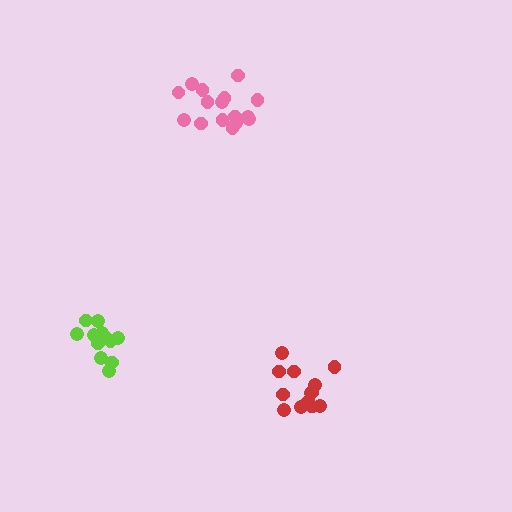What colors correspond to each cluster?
The clusters are colored: lime, red, pink.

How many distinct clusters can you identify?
There are 3 distinct clusters.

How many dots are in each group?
Group 1: 12 dots, Group 2: 13 dots, Group 3: 16 dots (41 total).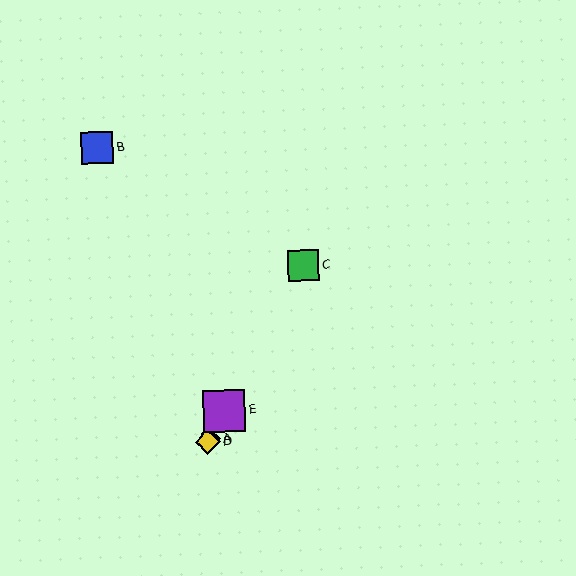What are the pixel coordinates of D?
Object D is at (208, 442).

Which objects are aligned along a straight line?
Objects A, C, D, E are aligned along a straight line.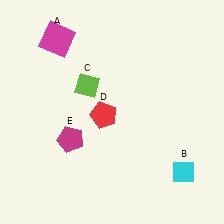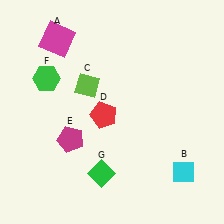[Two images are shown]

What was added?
A green hexagon (F), a green diamond (G) were added in Image 2.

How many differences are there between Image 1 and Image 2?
There are 2 differences between the two images.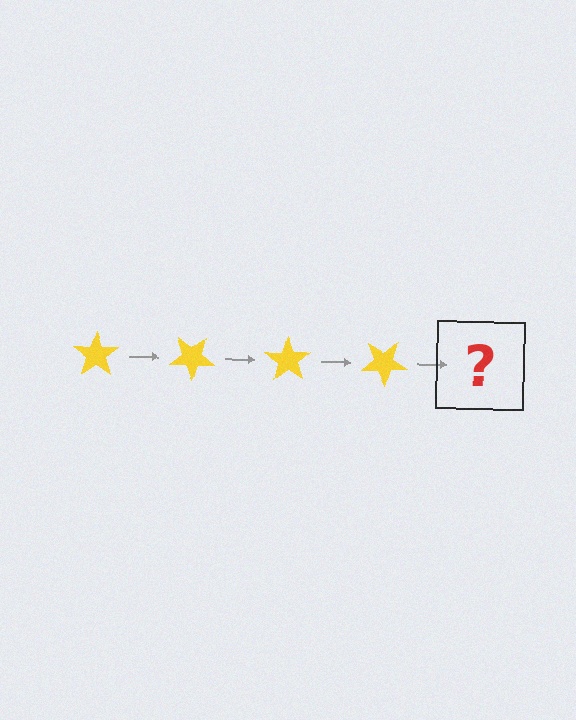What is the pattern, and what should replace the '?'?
The pattern is that the star rotates 35 degrees each step. The '?' should be a yellow star rotated 140 degrees.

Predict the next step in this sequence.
The next step is a yellow star rotated 140 degrees.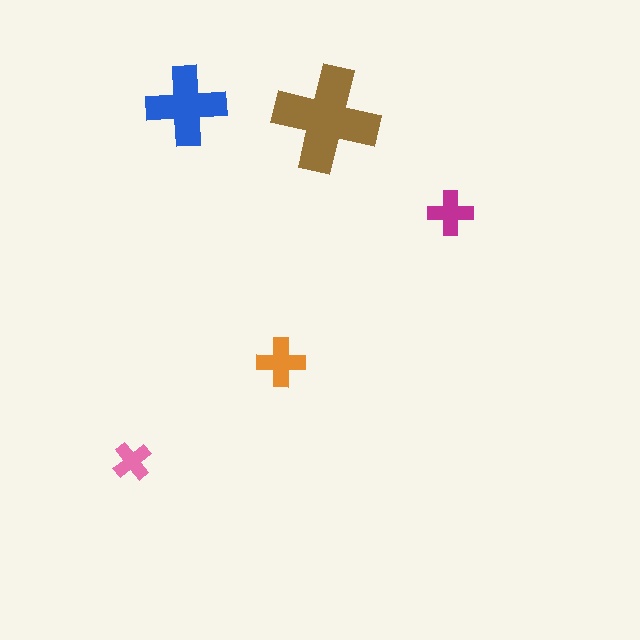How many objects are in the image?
There are 5 objects in the image.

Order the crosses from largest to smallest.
the brown one, the blue one, the orange one, the magenta one, the pink one.